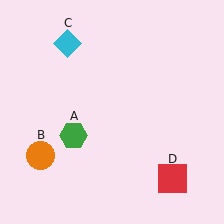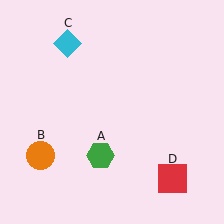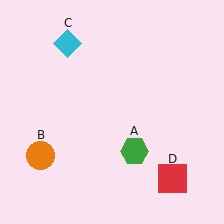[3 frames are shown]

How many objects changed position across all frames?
1 object changed position: green hexagon (object A).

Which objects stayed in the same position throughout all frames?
Orange circle (object B) and cyan diamond (object C) and red square (object D) remained stationary.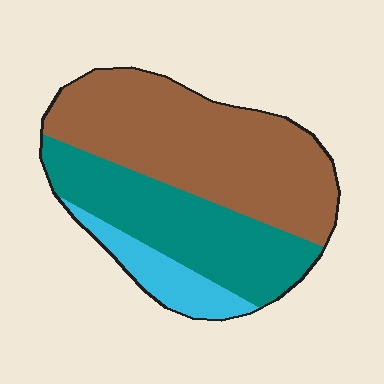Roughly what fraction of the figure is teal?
Teal covers 35% of the figure.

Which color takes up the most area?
Brown, at roughly 55%.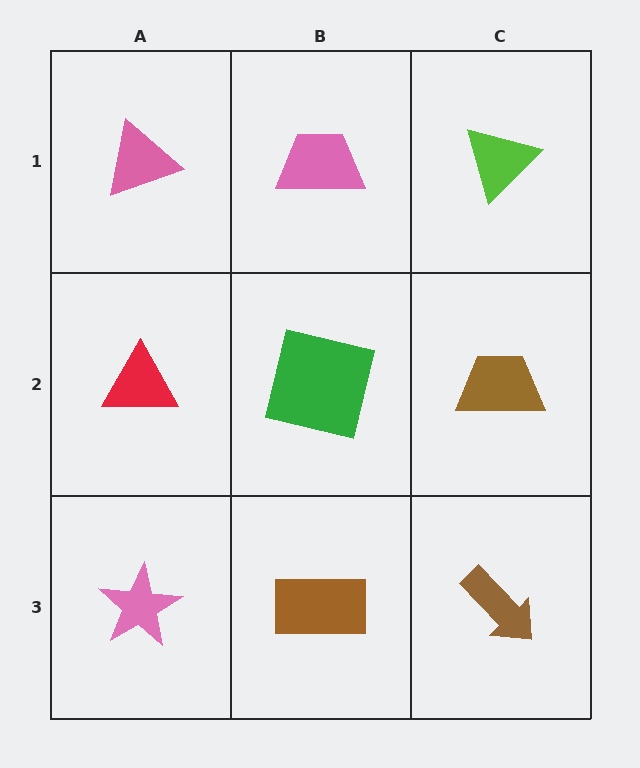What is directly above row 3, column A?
A red triangle.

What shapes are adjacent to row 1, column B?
A green square (row 2, column B), a pink triangle (row 1, column A), a lime triangle (row 1, column C).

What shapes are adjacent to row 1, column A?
A red triangle (row 2, column A), a pink trapezoid (row 1, column B).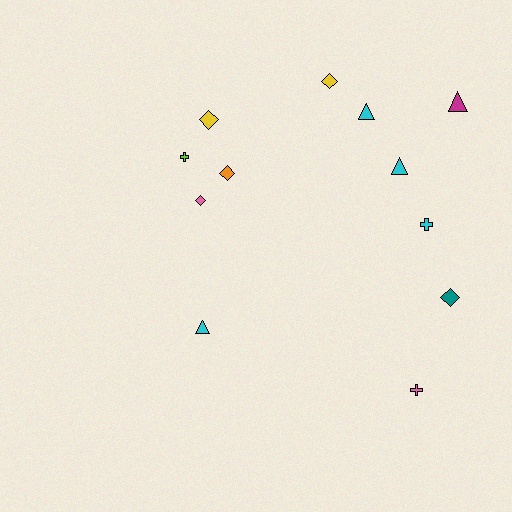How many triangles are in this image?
There are 4 triangles.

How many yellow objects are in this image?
There are 2 yellow objects.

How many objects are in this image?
There are 12 objects.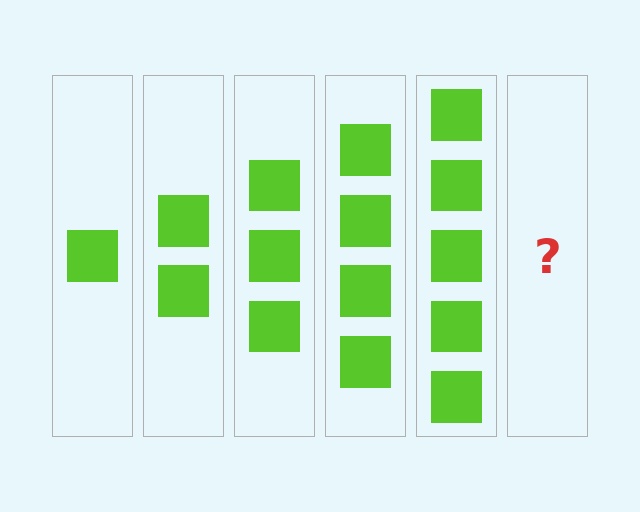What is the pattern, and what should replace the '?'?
The pattern is that each step adds one more square. The '?' should be 6 squares.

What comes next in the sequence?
The next element should be 6 squares.